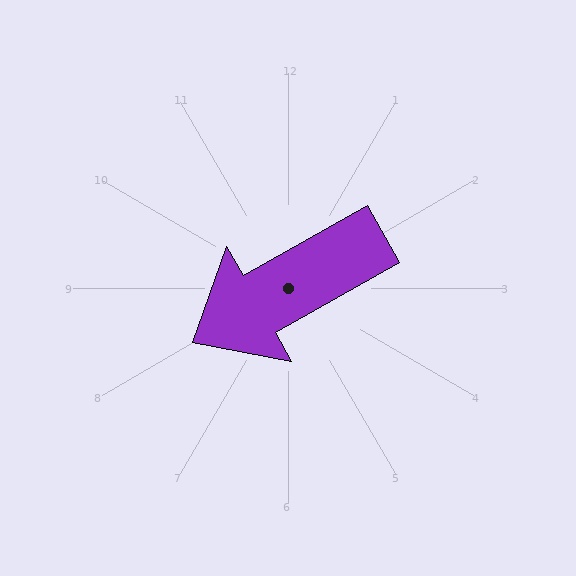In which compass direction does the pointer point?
Southwest.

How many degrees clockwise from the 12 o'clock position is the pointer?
Approximately 241 degrees.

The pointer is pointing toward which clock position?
Roughly 8 o'clock.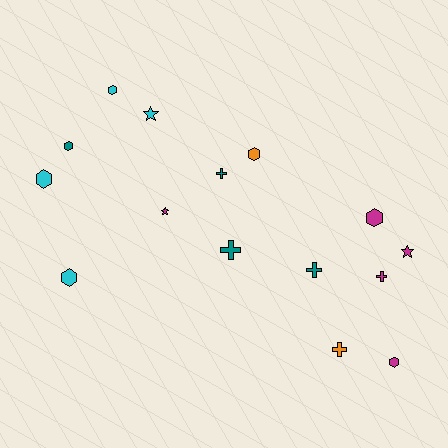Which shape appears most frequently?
Hexagon, with 7 objects.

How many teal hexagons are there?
There is 1 teal hexagon.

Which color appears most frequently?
Magenta, with 5 objects.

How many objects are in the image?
There are 15 objects.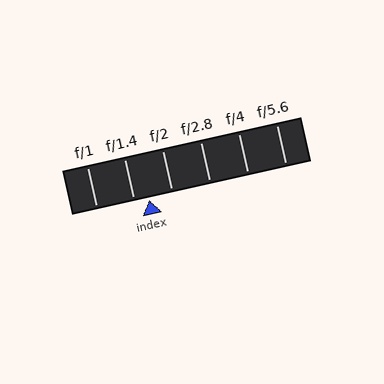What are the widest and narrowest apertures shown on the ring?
The widest aperture shown is f/1 and the narrowest is f/5.6.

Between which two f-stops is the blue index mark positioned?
The index mark is between f/1.4 and f/2.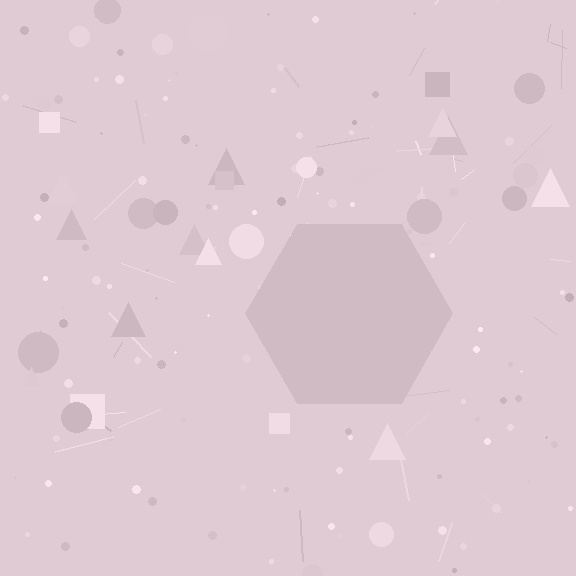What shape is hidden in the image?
A hexagon is hidden in the image.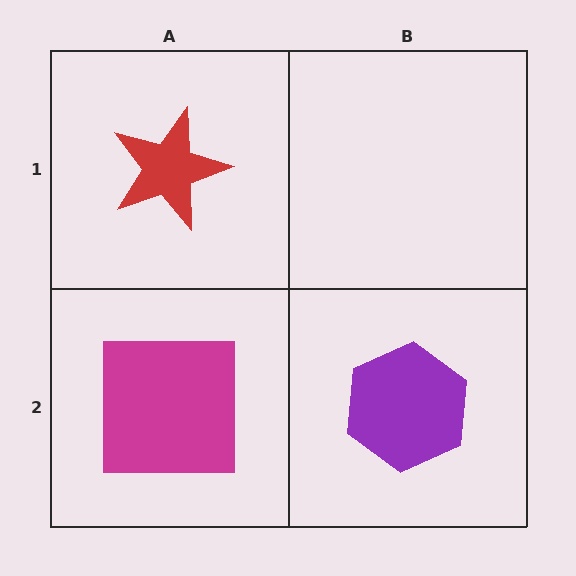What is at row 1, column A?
A red star.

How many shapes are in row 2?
2 shapes.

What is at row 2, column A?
A magenta square.